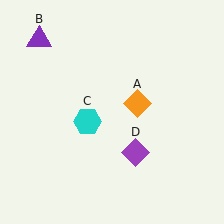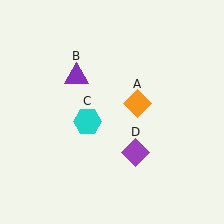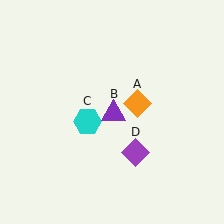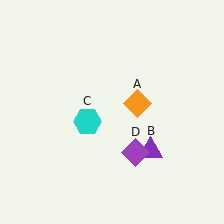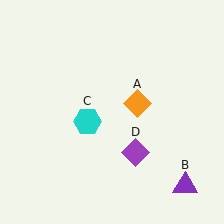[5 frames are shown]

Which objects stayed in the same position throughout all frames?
Orange diamond (object A) and cyan hexagon (object C) and purple diamond (object D) remained stationary.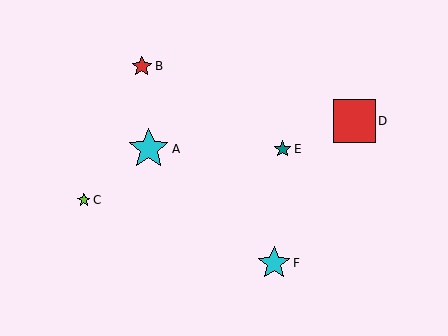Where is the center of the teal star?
The center of the teal star is at (283, 149).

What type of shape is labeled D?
Shape D is a red square.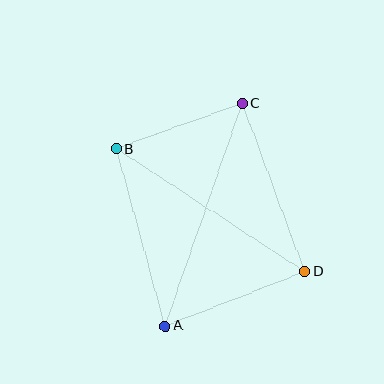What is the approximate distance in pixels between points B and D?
The distance between B and D is approximately 225 pixels.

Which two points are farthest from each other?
Points A and C are farthest from each other.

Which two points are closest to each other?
Points B and C are closest to each other.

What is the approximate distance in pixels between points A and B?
The distance between A and B is approximately 184 pixels.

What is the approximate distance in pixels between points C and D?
The distance between C and D is approximately 180 pixels.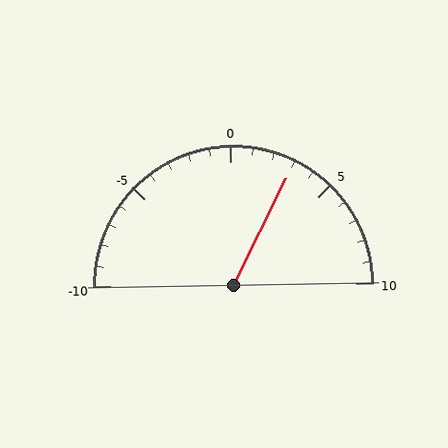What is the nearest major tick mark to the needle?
The nearest major tick mark is 5.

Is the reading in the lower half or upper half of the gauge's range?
The reading is in the upper half of the range (-10 to 10).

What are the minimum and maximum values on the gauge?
The gauge ranges from -10 to 10.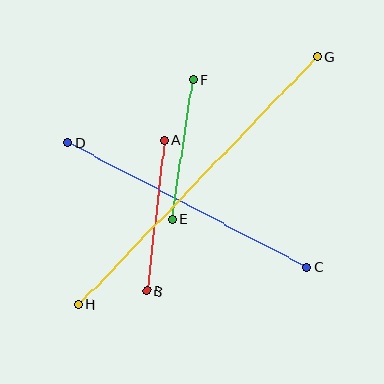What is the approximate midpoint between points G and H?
The midpoint is at approximately (198, 181) pixels.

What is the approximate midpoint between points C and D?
The midpoint is at approximately (187, 205) pixels.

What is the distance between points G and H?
The distance is approximately 344 pixels.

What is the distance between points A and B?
The distance is approximately 152 pixels.